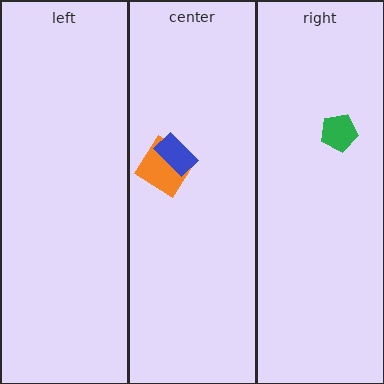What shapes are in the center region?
The orange diamond, the blue rectangle.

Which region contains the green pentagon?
The right region.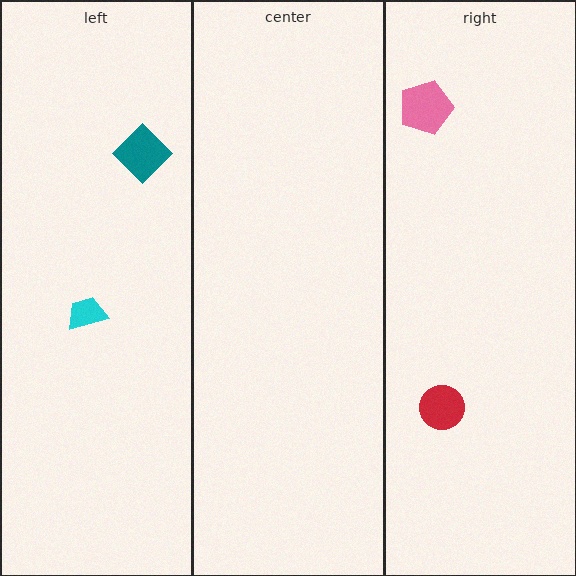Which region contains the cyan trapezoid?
The left region.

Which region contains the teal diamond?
The left region.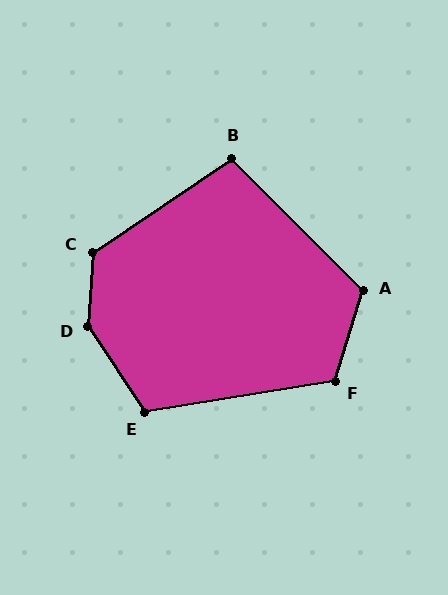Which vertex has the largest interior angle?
D, at approximately 143 degrees.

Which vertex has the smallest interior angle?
B, at approximately 101 degrees.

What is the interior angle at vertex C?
Approximately 127 degrees (obtuse).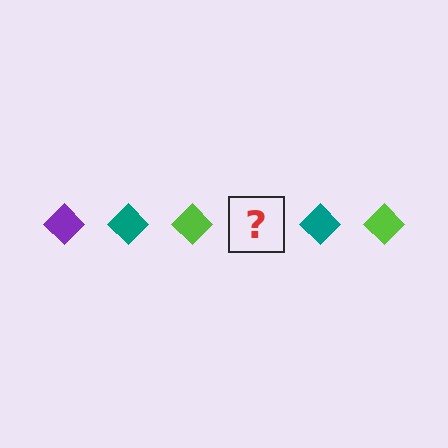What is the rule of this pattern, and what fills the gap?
The rule is that the pattern cycles through purple, teal, lime diamonds. The gap should be filled with a purple diamond.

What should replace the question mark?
The question mark should be replaced with a purple diamond.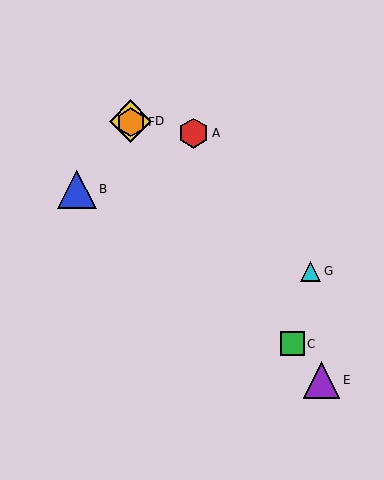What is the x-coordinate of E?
Object E is at x≈321.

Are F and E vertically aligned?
No, F is at x≈131 and E is at x≈321.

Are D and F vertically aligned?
Yes, both are at x≈131.